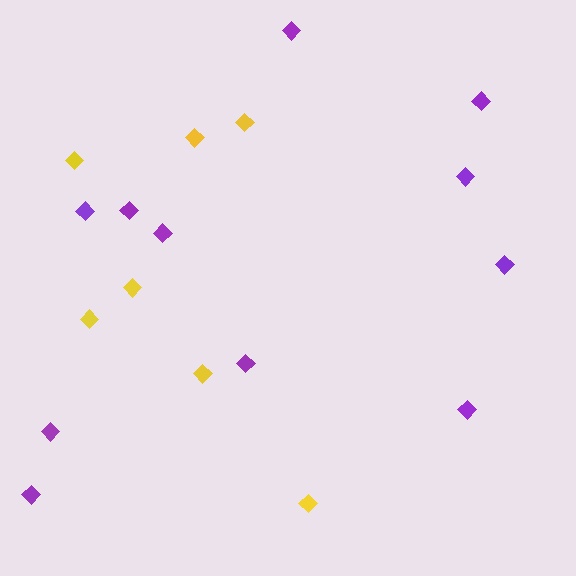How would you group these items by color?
There are 2 groups: one group of yellow diamonds (7) and one group of purple diamonds (11).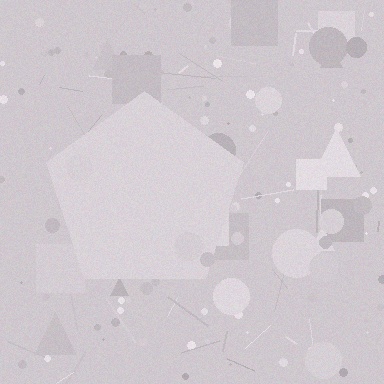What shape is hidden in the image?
A pentagon is hidden in the image.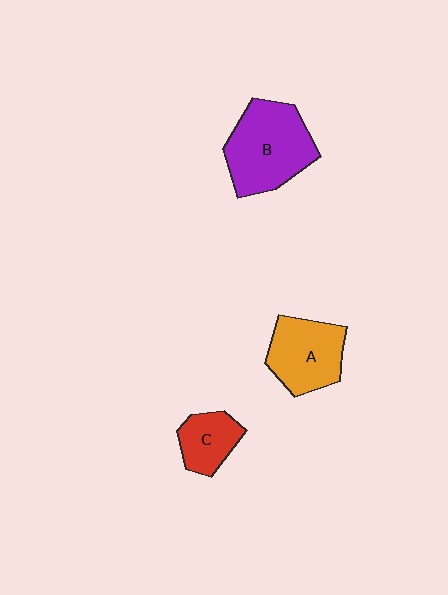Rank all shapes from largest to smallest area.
From largest to smallest: B (purple), A (orange), C (red).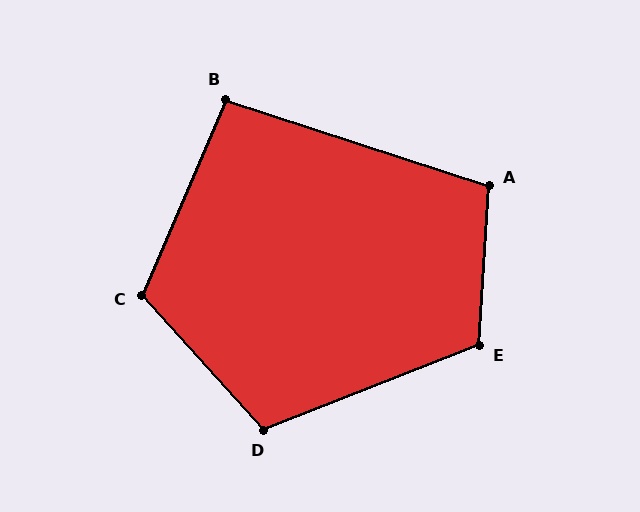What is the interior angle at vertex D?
Approximately 111 degrees (obtuse).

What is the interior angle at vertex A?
Approximately 105 degrees (obtuse).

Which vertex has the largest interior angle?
E, at approximately 115 degrees.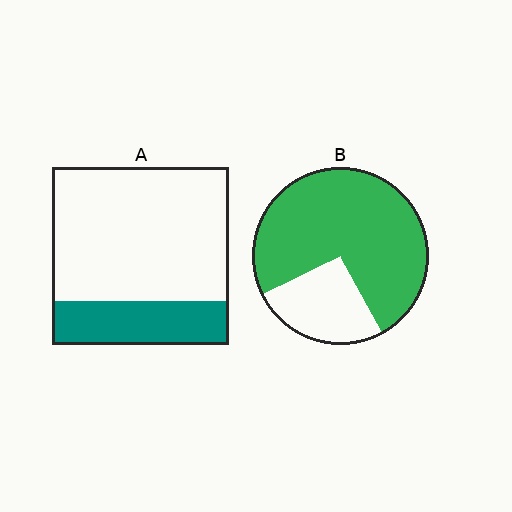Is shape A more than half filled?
No.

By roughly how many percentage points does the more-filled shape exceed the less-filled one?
By roughly 50 percentage points (B over A).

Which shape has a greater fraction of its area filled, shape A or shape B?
Shape B.